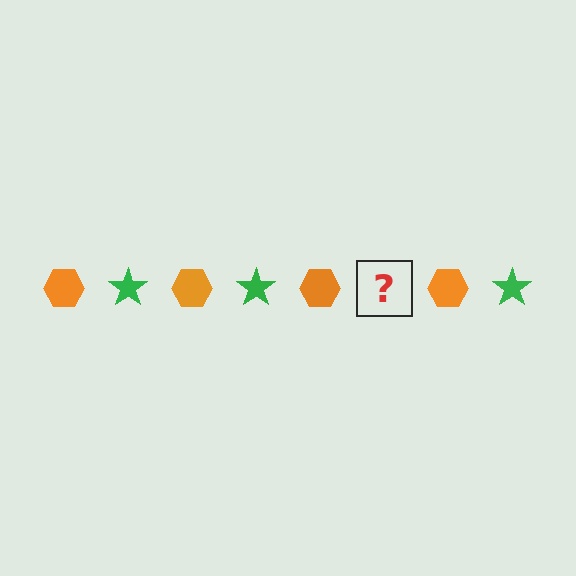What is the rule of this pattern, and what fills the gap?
The rule is that the pattern alternates between orange hexagon and green star. The gap should be filled with a green star.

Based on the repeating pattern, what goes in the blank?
The blank should be a green star.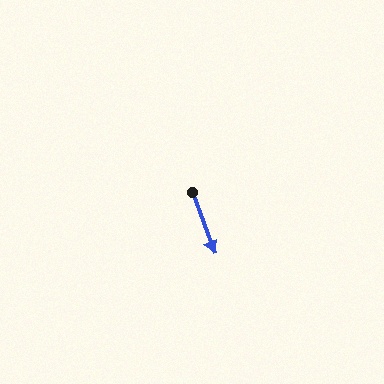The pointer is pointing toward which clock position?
Roughly 5 o'clock.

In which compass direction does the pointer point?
South.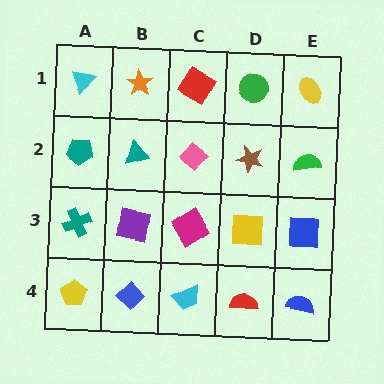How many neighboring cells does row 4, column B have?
3.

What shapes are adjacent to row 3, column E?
A green semicircle (row 2, column E), a blue semicircle (row 4, column E), a yellow square (row 3, column D).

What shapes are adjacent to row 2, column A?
A cyan triangle (row 1, column A), a teal cross (row 3, column A), a teal triangle (row 2, column B).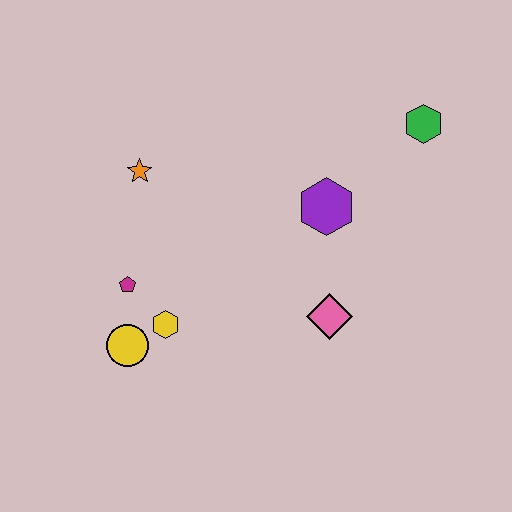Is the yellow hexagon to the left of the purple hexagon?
Yes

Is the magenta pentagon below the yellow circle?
No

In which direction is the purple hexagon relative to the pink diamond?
The purple hexagon is above the pink diamond.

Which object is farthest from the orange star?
The green hexagon is farthest from the orange star.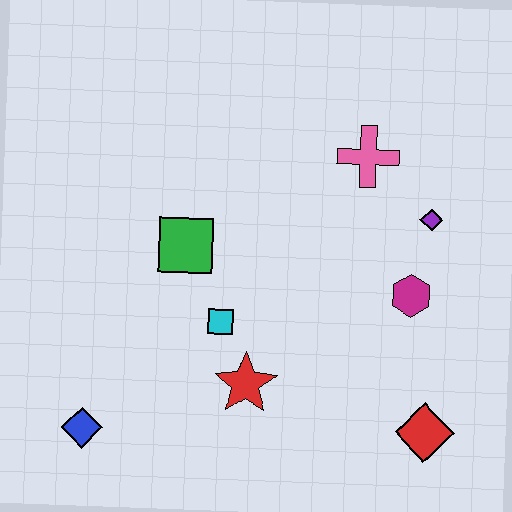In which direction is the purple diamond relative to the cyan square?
The purple diamond is to the right of the cyan square.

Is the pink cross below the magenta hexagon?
No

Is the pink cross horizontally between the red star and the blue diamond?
No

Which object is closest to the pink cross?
The purple diamond is closest to the pink cross.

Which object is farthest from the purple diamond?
The blue diamond is farthest from the purple diamond.